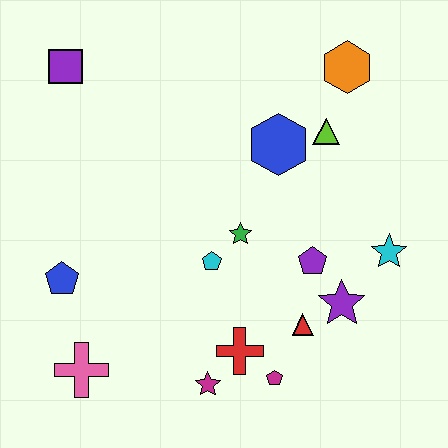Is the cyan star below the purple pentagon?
No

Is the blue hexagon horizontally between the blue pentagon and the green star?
No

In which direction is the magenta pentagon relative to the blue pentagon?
The magenta pentagon is to the right of the blue pentagon.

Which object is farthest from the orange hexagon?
The pink cross is farthest from the orange hexagon.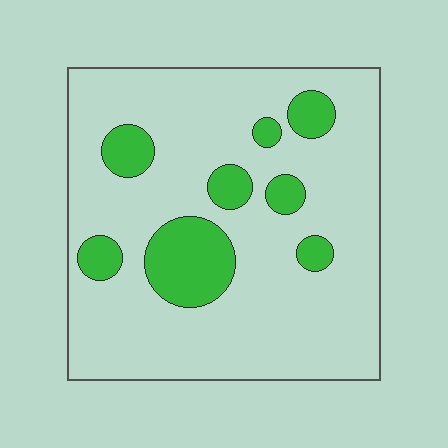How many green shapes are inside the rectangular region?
8.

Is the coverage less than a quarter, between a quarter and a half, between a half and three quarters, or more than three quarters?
Less than a quarter.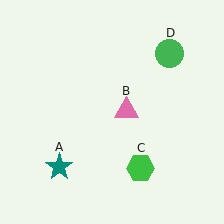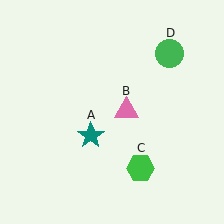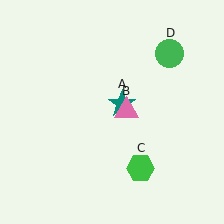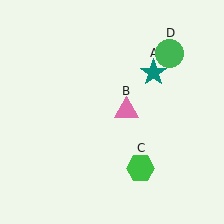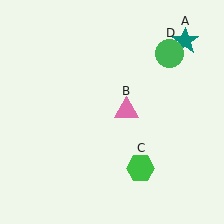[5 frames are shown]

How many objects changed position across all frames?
1 object changed position: teal star (object A).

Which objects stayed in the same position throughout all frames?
Pink triangle (object B) and green hexagon (object C) and green circle (object D) remained stationary.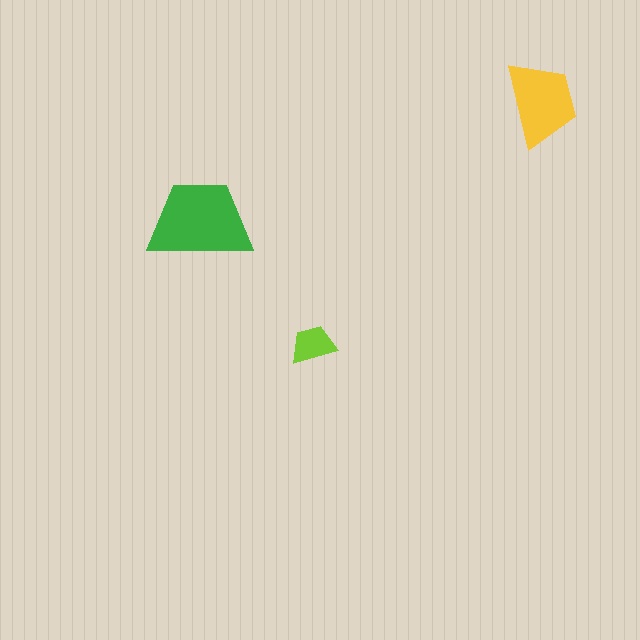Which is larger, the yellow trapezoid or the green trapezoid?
The green one.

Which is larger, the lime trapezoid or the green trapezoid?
The green one.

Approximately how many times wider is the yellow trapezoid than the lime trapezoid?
About 2 times wider.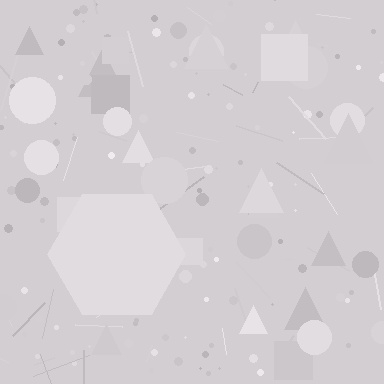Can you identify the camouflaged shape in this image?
The camouflaged shape is a hexagon.